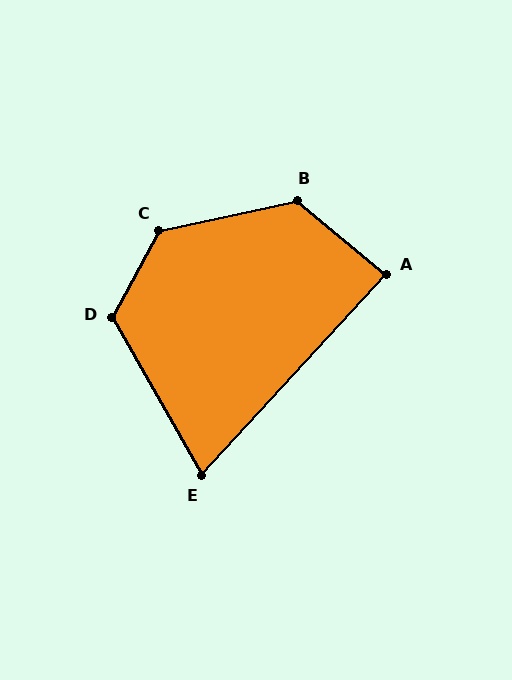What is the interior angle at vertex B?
Approximately 128 degrees (obtuse).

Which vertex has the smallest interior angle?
E, at approximately 72 degrees.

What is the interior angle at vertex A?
Approximately 87 degrees (approximately right).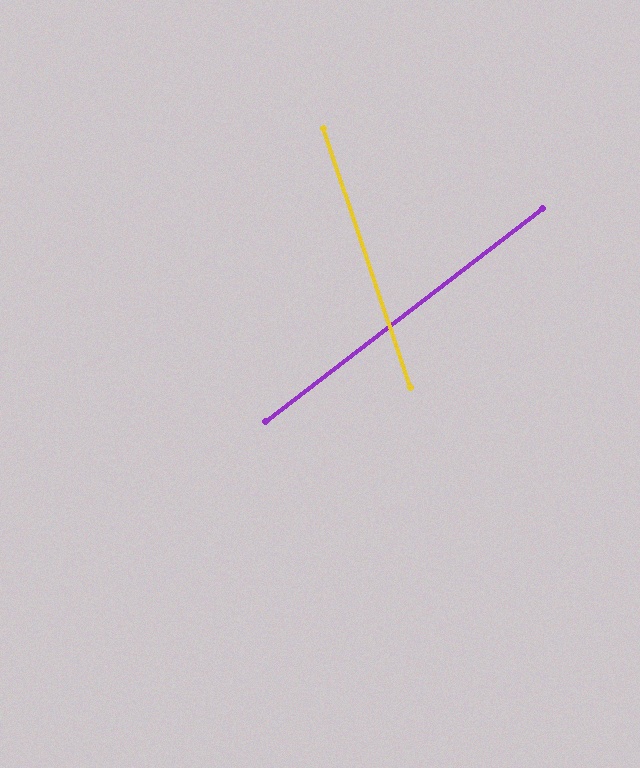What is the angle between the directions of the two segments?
Approximately 71 degrees.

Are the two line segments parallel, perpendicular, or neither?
Neither parallel nor perpendicular — they differ by about 71°.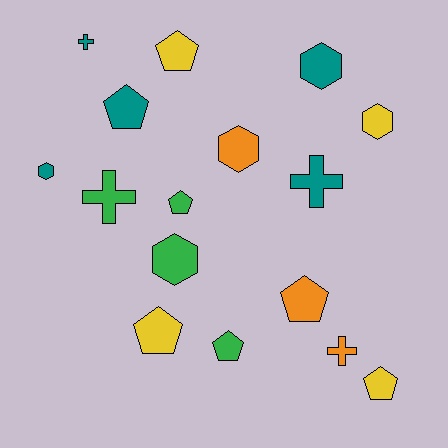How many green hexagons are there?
There is 1 green hexagon.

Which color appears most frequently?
Teal, with 5 objects.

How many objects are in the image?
There are 16 objects.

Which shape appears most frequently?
Pentagon, with 7 objects.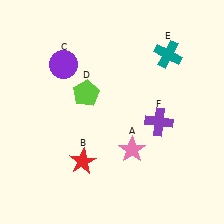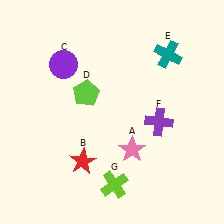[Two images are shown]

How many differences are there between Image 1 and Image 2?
There is 1 difference between the two images.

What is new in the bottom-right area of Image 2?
A lime cross (G) was added in the bottom-right area of Image 2.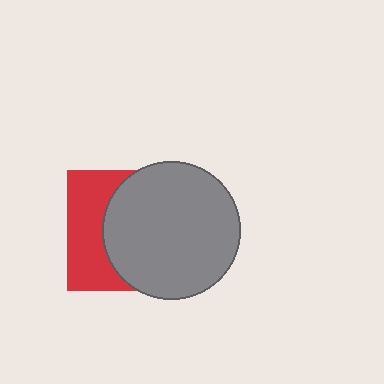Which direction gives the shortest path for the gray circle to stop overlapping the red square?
Moving right gives the shortest separation.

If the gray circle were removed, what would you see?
You would see the complete red square.